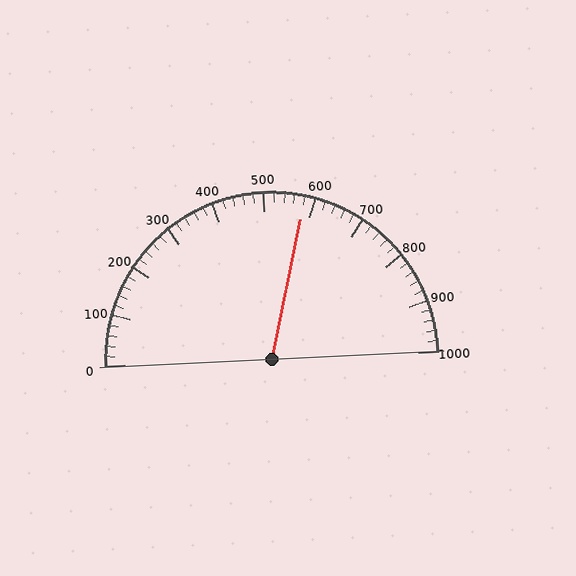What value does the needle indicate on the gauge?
The needle indicates approximately 580.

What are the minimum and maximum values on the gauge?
The gauge ranges from 0 to 1000.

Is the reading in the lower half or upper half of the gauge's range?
The reading is in the upper half of the range (0 to 1000).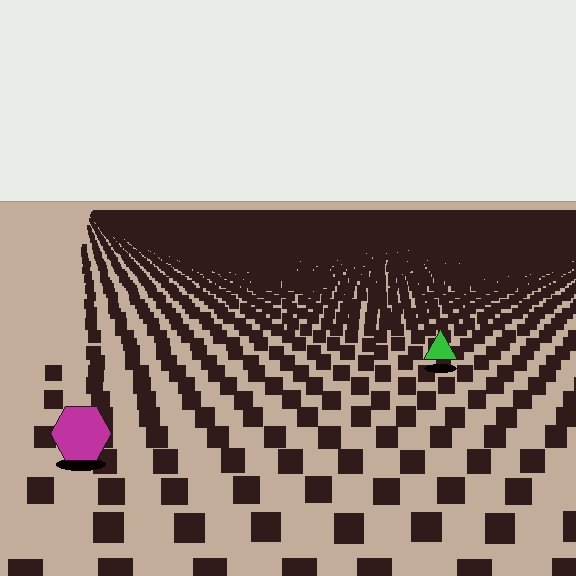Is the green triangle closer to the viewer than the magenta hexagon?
No. The magenta hexagon is closer — you can tell from the texture gradient: the ground texture is coarser near it.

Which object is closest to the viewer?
The magenta hexagon is closest. The texture marks near it are larger and more spread out.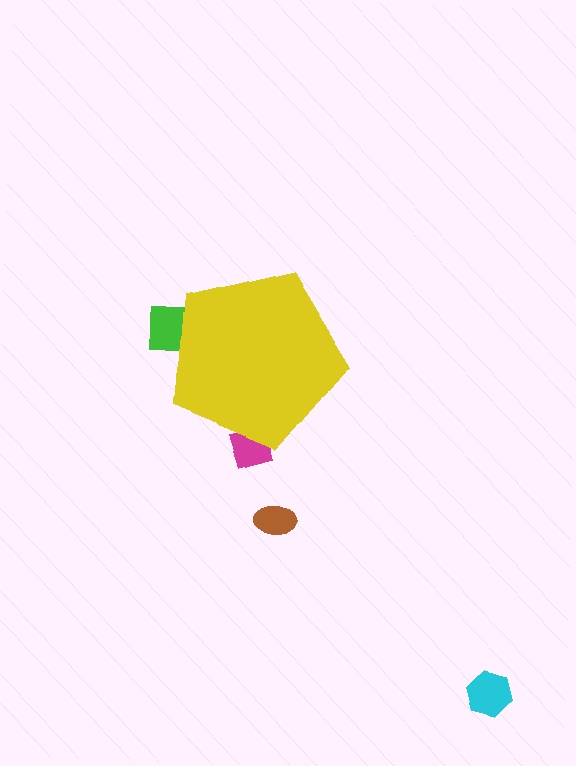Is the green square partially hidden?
Yes, the green square is partially hidden behind the yellow pentagon.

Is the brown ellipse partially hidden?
No, the brown ellipse is fully visible.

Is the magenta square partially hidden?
Yes, the magenta square is partially hidden behind the yellow pentagon.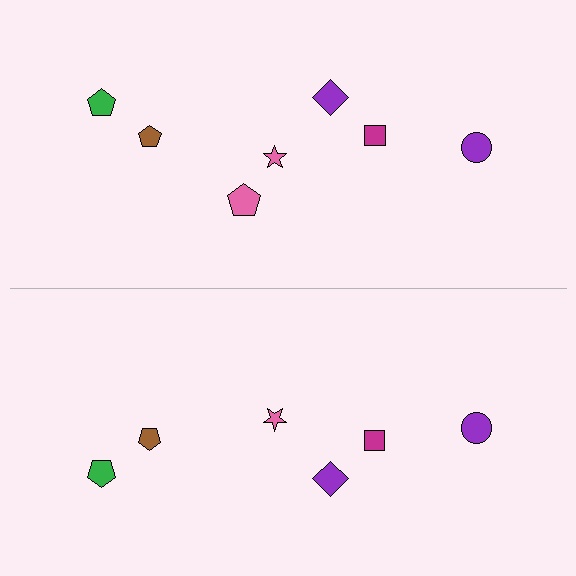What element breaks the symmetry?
A pink pentagon is missing from the bottom side.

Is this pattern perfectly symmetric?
No, the pattern is not perfectly symmetric. A pink pentagon is missing from the bottom side.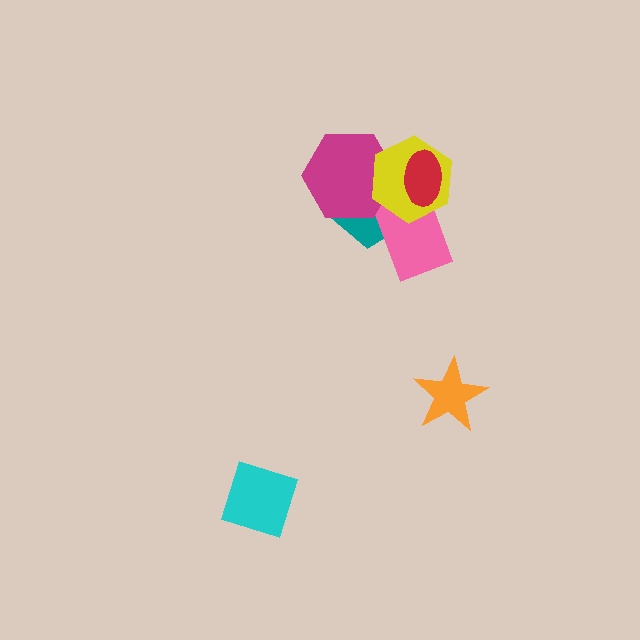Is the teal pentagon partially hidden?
Yes, it is partially covered by another shape.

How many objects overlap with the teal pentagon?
4 objects overlap with the teal pentagon.